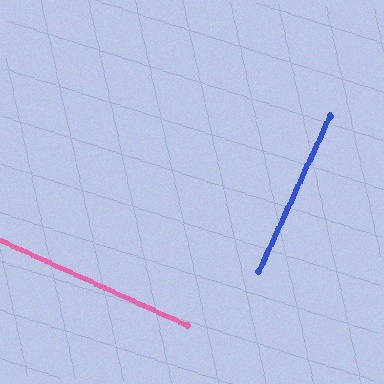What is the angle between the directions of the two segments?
Approximately 90 degrees.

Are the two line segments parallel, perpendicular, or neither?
Perpendicular — they meet at approximately 90°.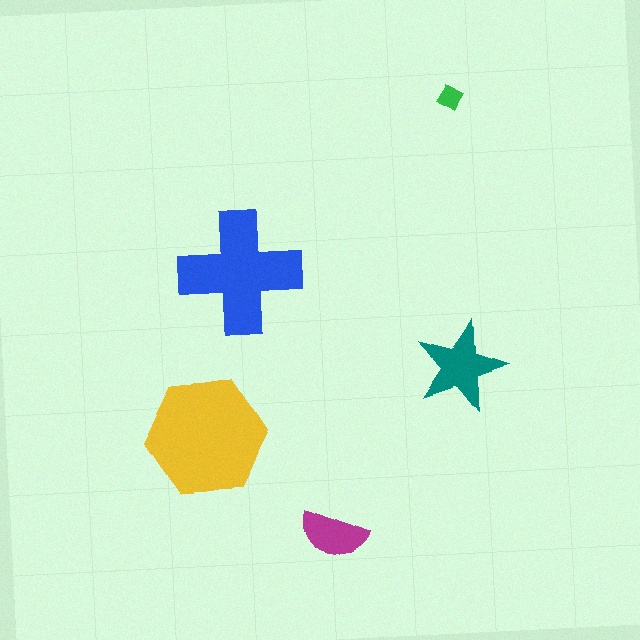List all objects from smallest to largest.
The green diamond, the magenta semicircle, the teal star, the blue cross, the yellow hexagon.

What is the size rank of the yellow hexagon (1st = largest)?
1st.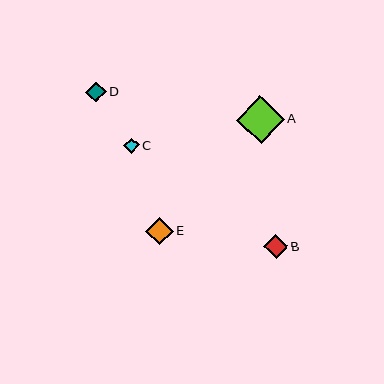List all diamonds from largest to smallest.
From largest to smallest: A, E, B, D, C.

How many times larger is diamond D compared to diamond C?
Diamond D is approximately 1.3 times the size of diamond C.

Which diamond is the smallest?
Diamond C is the smallest with a size of approximately 16 pixels.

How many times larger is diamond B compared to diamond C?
Diamond B is approximately 1.5 times the size of diamond C.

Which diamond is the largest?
Diamond A is the largest with a size of approximately 48 pixels.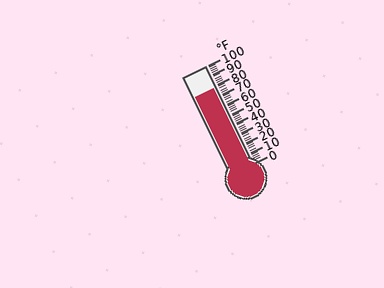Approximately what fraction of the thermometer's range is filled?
The thermometer is filled to approximately 80% of its range.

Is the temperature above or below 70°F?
The temperature is above 70°F.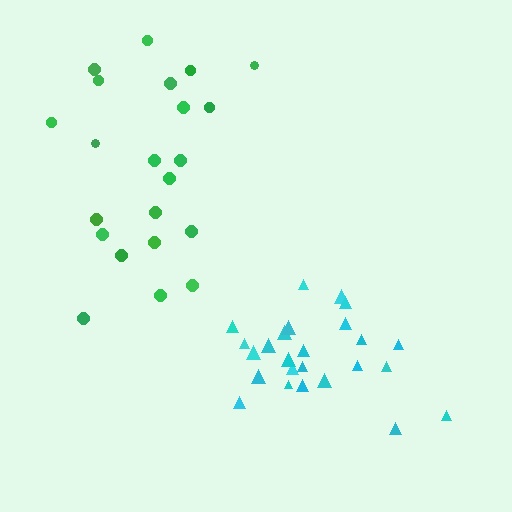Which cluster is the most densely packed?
Cyan.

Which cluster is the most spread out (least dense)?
Green.